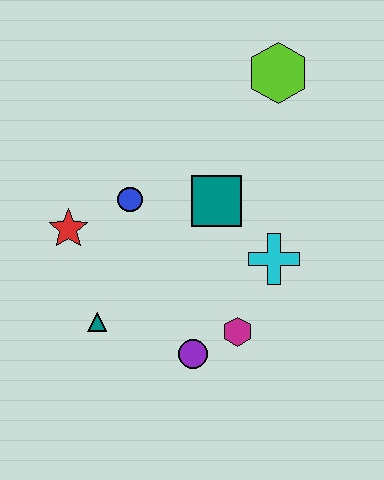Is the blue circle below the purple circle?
No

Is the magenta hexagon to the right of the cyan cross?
No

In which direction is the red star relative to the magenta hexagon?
The red star is to the left of the magenta hexagon.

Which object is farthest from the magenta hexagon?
The lime hexagon is farthest from the magenta hexagon.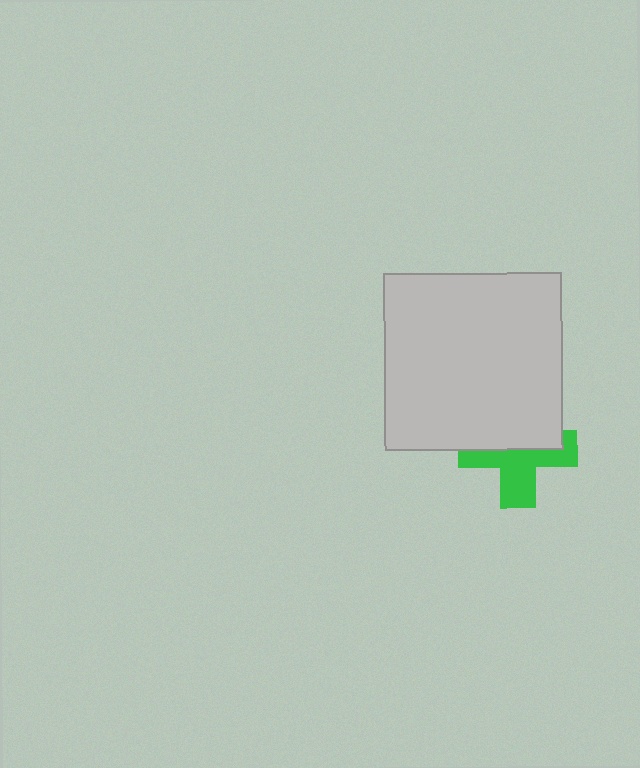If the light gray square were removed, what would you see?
You would see the complete green cross.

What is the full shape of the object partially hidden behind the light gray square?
The partially hidden object is a green cross.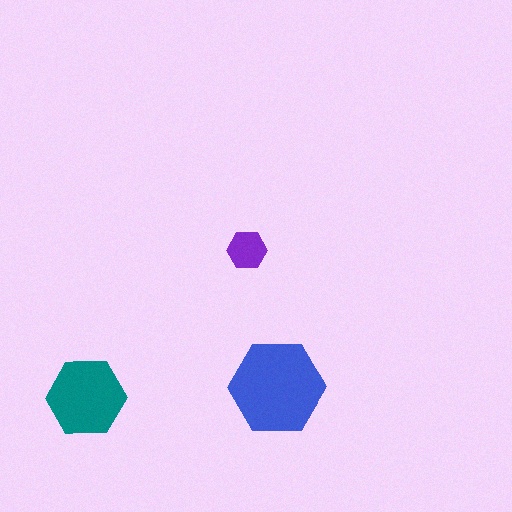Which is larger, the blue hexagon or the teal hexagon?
The blue one.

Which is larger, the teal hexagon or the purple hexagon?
The teal one.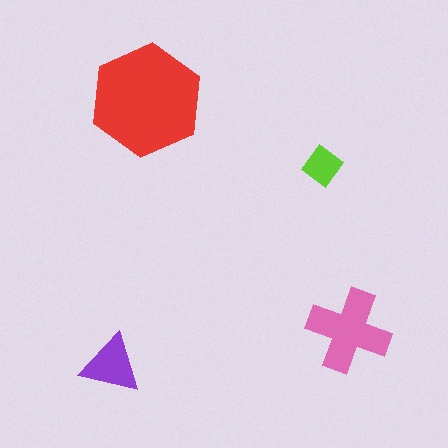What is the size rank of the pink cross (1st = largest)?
2nd.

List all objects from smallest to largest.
The lime diamond, the purple triangle, the pink cross, the red hexagon.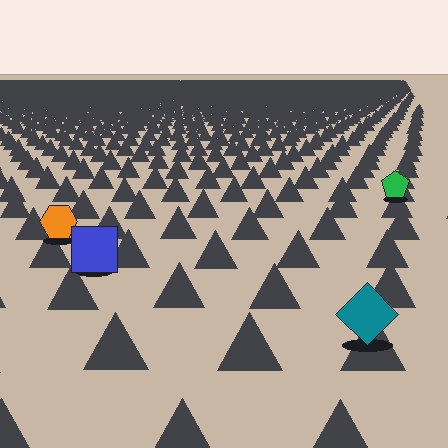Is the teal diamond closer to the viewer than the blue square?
Yes. The teal diamond is closer — you can tell from the texture gradient: the ground texture is coarser near it.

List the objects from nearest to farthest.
From nearest to farthest: the teal diamond, the blue square, the orange hexagon, the green pentagon.